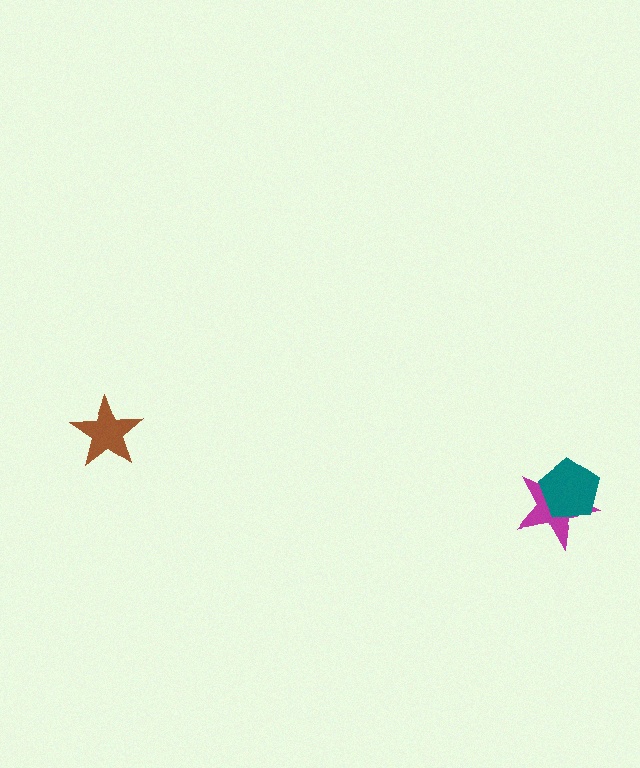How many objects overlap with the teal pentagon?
1 object overlaps with the teal pentagon.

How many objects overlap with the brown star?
0 objects overlap with the brown star.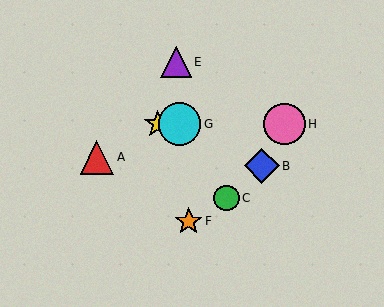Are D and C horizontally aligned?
No, D is at y≈124 and C is at y≈198.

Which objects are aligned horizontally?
Objects D, G, H are aligned horizontally.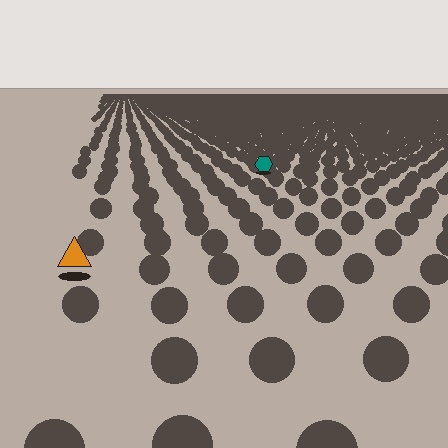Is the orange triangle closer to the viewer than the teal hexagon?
Yes. The orange triangle is closer — you can tell from the texture gradient: the ground texture is coarser near it.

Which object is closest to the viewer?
The orange triangle is closest. The texture marks near it are larger and more spread out.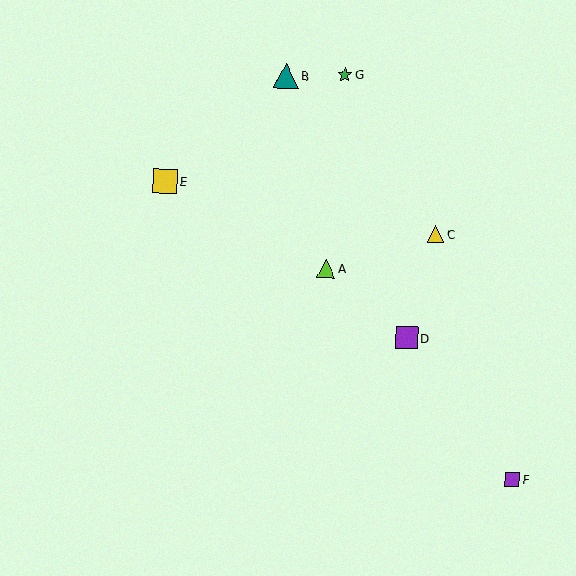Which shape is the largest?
The teal triangle (labeled B) is the largest.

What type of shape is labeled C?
Shape C is a yellow triangle.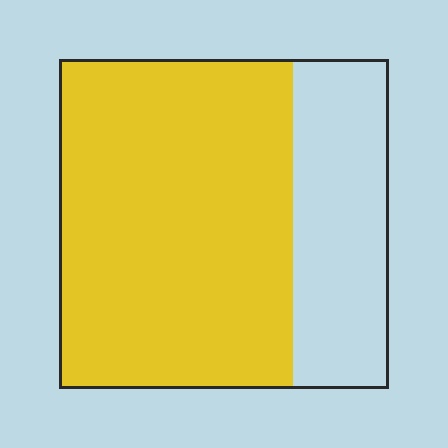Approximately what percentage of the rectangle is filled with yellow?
Approximately 70%.